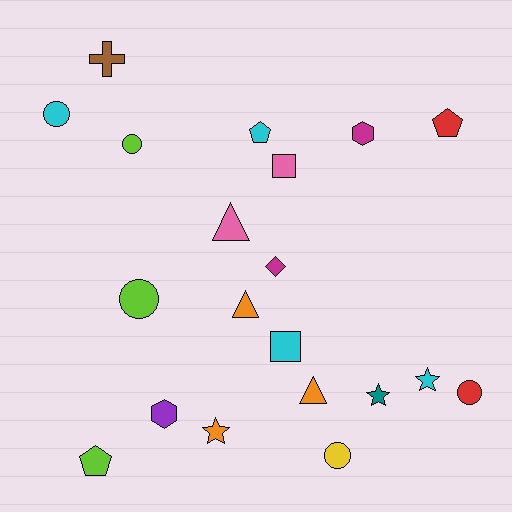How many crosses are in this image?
There is 1 cross.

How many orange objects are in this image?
There are 3 orange objects.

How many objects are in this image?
There are 20 objects.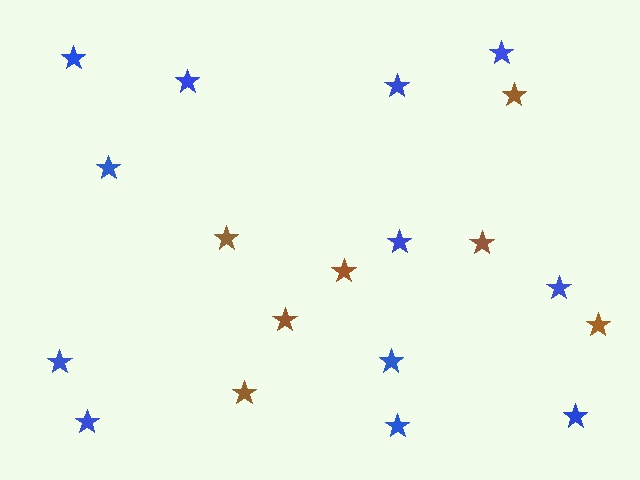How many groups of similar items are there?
There are 2 groups: one group of brown stars (7) and one group of blue stars (12).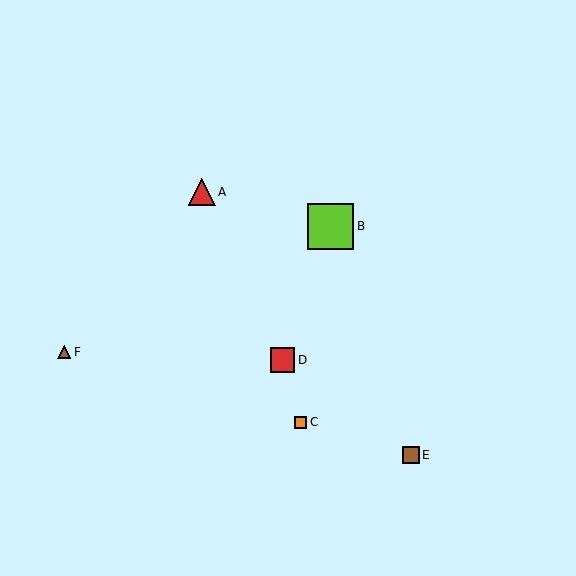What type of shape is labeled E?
Shape E is a brown square.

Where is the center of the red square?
The center of the red square is at (283, 360).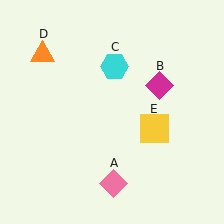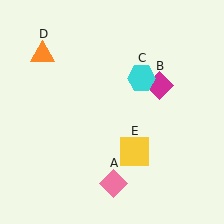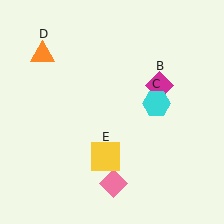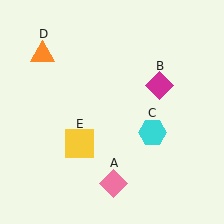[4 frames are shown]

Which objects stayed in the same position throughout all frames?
Pink diamond (object A) and magenta diamond (object B) and orange triangle (object D) remained stationary.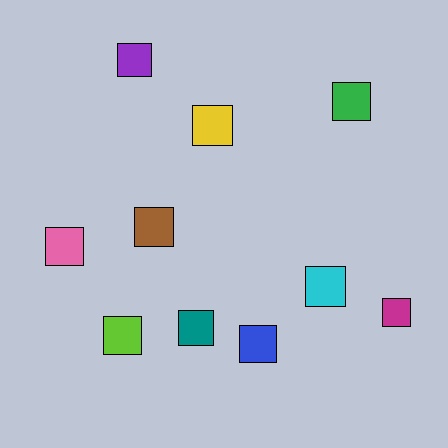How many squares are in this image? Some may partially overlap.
There are 10 squares.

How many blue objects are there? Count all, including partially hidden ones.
There is 1 blue object.